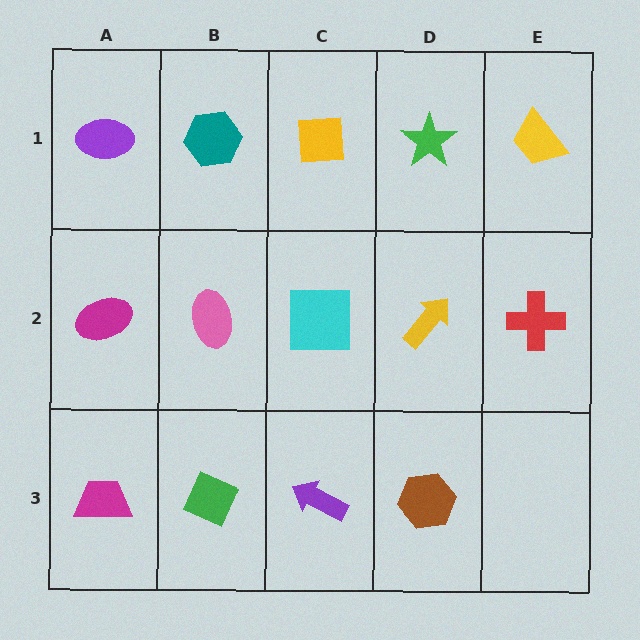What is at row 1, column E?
A yellow trapezoid.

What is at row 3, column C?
A purple arrow.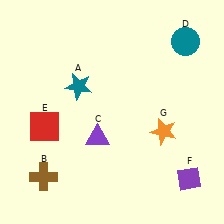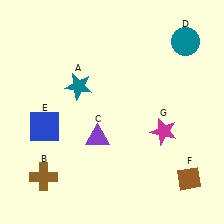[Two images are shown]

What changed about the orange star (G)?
In Image 1, G is orange. In Image 2, it changed to magenta.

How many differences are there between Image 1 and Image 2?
There are 3 differences between the two images.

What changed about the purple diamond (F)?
In Image 1, F is purple. In Image 2, it changed to brown.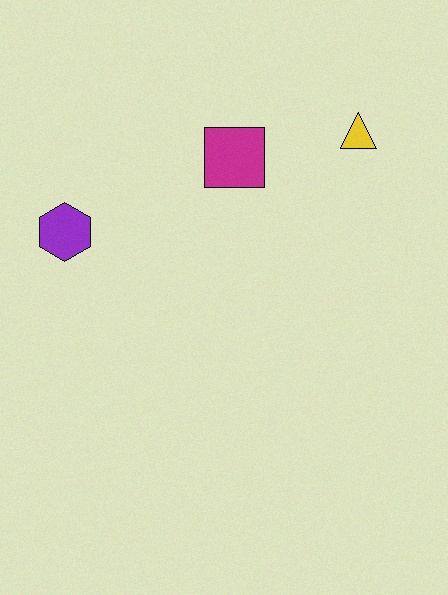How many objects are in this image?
There are 3 objects.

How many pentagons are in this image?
There are no pentagons.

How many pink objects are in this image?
There are no pink objects.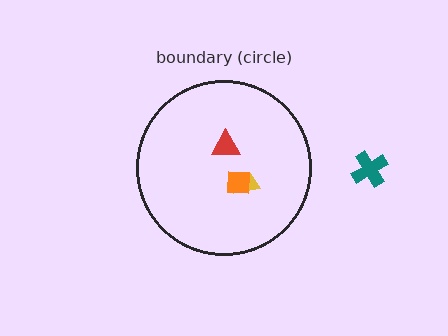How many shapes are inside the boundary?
3 inside, 1 outside.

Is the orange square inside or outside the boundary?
Inside.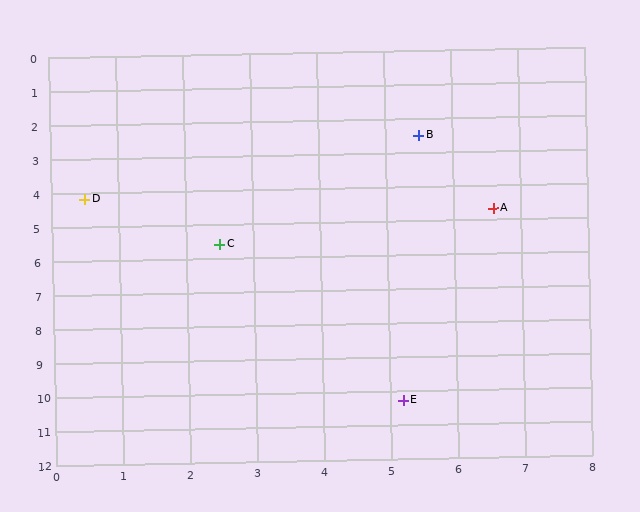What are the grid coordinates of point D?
Point D is at approximately (0.5, 4.2).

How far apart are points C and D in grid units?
Points C and D are about 2.4 grid units apart.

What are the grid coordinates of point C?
Point C is at approximately (2.5, 5.6).